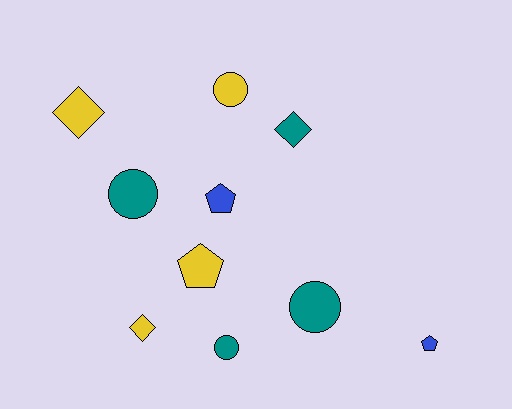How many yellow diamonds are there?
There are 2 yellow diamonds.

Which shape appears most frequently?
Circle, with 4 objects.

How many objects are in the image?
There are 10 objects.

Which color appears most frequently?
Teal, with 4 objects.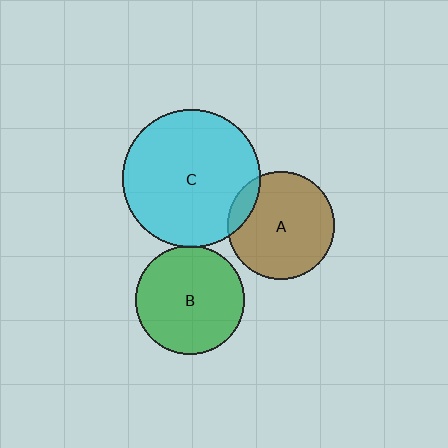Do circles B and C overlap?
Yes.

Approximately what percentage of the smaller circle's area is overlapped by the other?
Approximately 5%.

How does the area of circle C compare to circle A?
Approximately 1.6 times.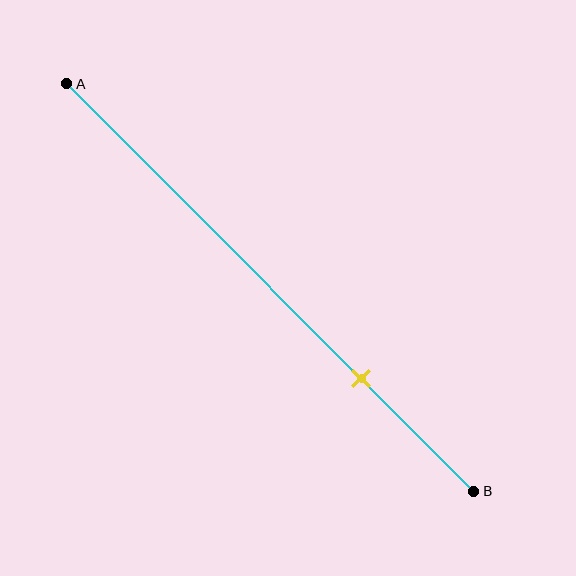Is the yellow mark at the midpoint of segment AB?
No, the mark is at about 70% from A, not at the 50% midpoint.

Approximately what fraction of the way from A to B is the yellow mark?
The yellow mark is approximately 70% of the way from A to B.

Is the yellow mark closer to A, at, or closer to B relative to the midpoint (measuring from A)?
The yellow mark is closer to point B than the midpoint of segment AB.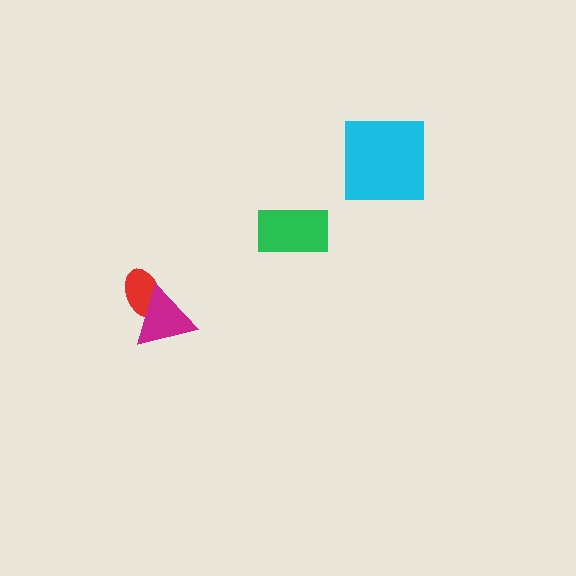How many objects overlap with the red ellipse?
1 object overlaps with the red ellipse.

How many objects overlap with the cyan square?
0 objects overlap with the cyan square.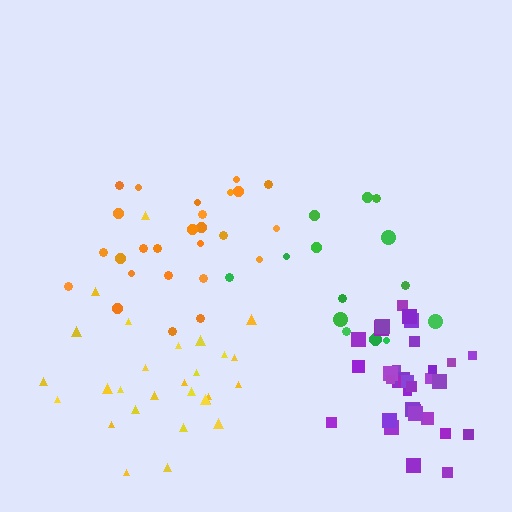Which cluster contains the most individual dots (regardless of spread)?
Purple (34).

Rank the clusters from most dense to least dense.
purple, yellow, orange, green.